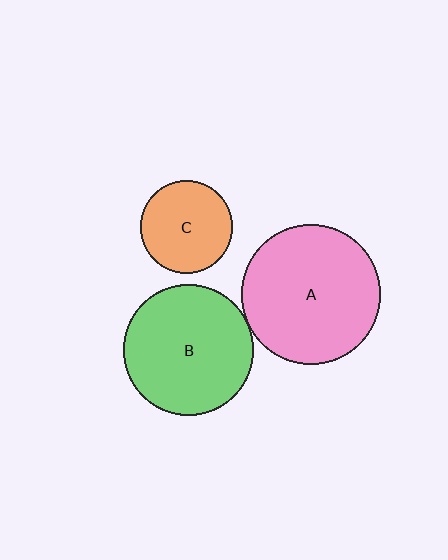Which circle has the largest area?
Circle A (pink).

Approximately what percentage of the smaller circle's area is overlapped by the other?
Approximately 5%.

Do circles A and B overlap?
Yes.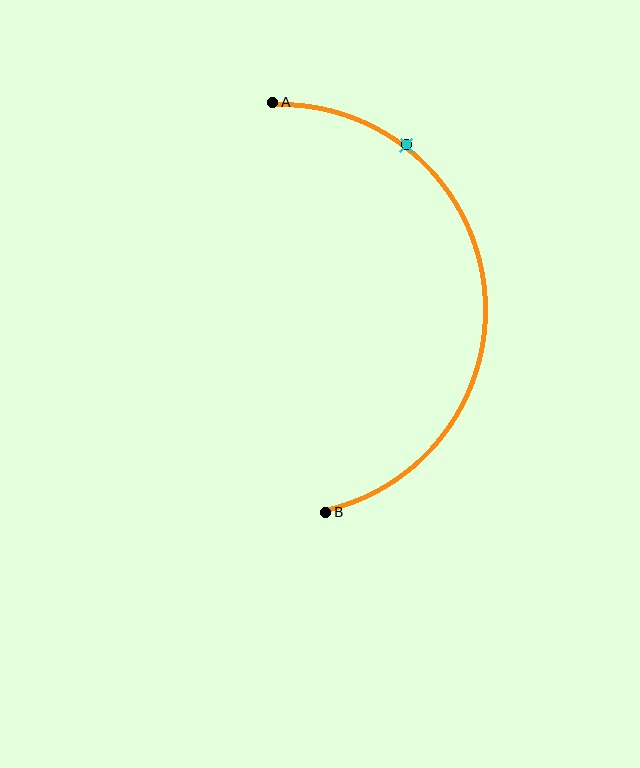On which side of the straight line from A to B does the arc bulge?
The arc bulges to the right of the straight line connecting A and B.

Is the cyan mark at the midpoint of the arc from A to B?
No. The cyan mark lies on the arc but is closer to endpoint A. The arc midpoint would be at the point on the curve equidistant along the arc from both A and B.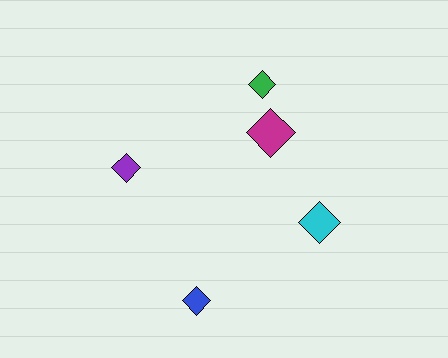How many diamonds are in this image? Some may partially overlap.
There are 5 diamonds.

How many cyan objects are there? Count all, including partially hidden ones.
There is 1 cyan object.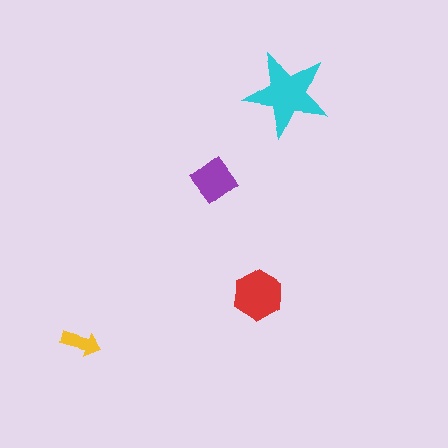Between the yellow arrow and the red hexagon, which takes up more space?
The red hexagon.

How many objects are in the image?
There are 4 objects in the image.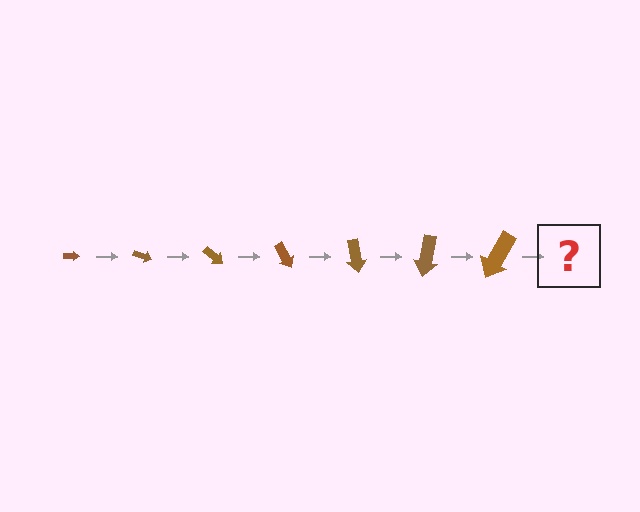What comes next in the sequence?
The next element should be an arrow, larger than the previous one and rotated 140 degrees from the start.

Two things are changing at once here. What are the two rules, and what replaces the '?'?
The two rules are that the arrow grows larger each step and it rotates 20 degrees each step. The '?' should be an arrow, larger than the previous one and rotated 140 degrees from the start.